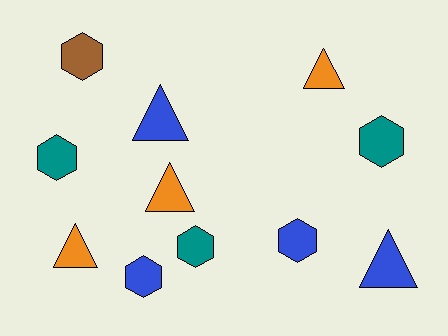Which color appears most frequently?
Blue, with 4 objects.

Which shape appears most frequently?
Hexagon, with 6 objects.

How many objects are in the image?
There are 11 objects.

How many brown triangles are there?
There are no brown triangles.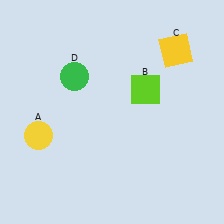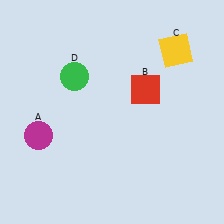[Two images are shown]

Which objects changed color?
A changed from yellow to magenta. B changed from lime to red.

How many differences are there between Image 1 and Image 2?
There are 2 differences between the two images.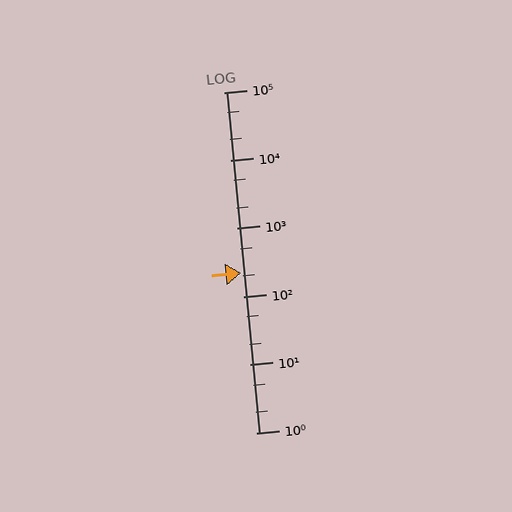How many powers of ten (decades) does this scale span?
The scale spans 5 decades, from 1 to 100000.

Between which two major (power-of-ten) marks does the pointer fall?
The pointer is between 100 and 1000.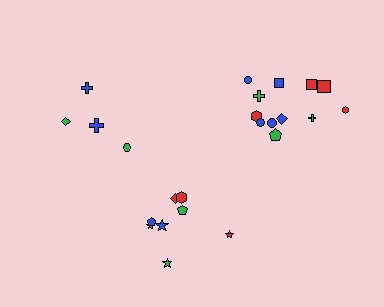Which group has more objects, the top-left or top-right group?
The top-right group.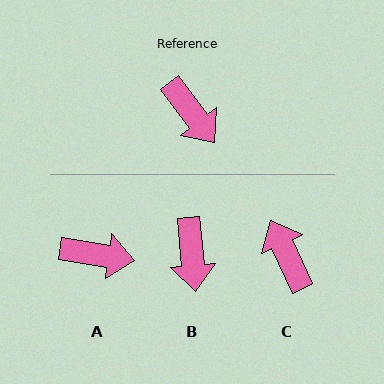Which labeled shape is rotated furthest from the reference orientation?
C, about 167 degrees away.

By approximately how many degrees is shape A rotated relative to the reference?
Approximately 44 degrees counter-clockwise.